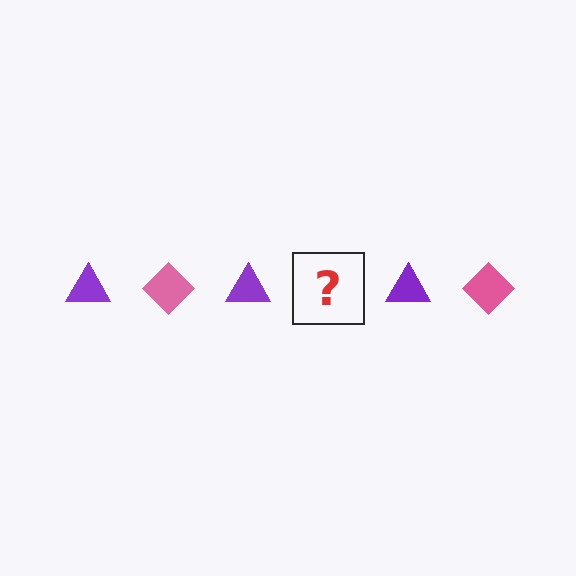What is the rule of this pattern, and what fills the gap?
The rule is that the pattern alternates between purple triangle and pink diamond. The gap should be filled with a pink diamond.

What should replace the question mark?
The question mark should be replaced with a pink diamond.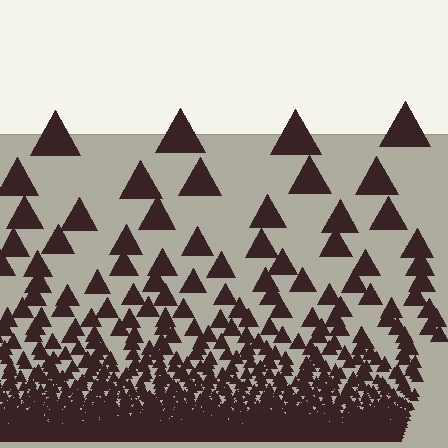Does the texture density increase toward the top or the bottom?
Density increases toward the bottom.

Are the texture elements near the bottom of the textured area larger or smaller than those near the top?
Smaller. The gradient is inverted — elements near the bottom are smaller and denser.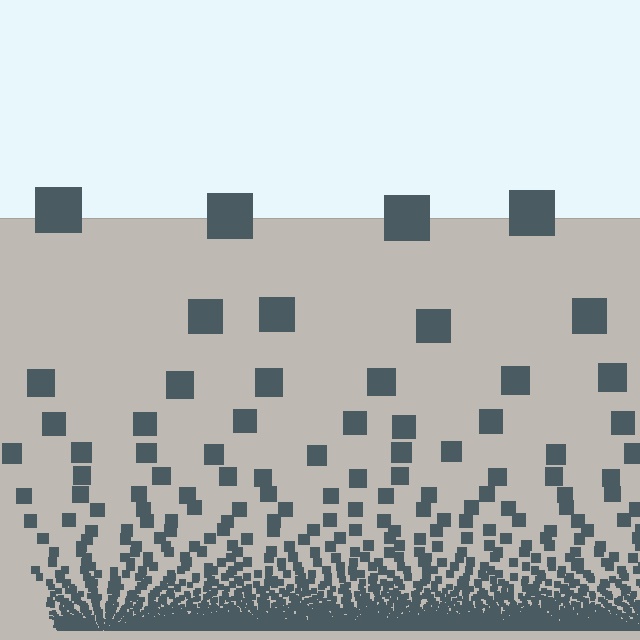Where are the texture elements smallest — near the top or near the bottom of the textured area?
Near the bottom.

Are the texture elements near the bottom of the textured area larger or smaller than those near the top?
Smaller. The gradient is inverted — elements near the bottom are smaller and denser.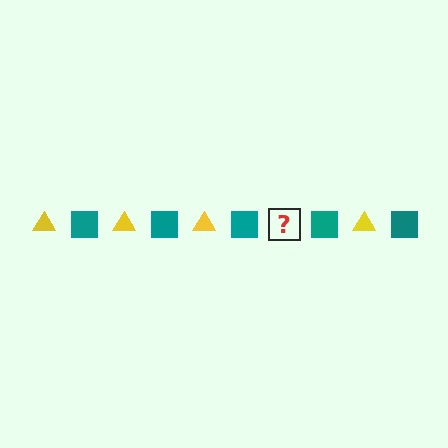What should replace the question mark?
The question mark should be replaced with a yellow triangle.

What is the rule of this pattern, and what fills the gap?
The rule is that the pattern alternates between yellow triangle and teal square. The gap should be filled with a yellow triangle.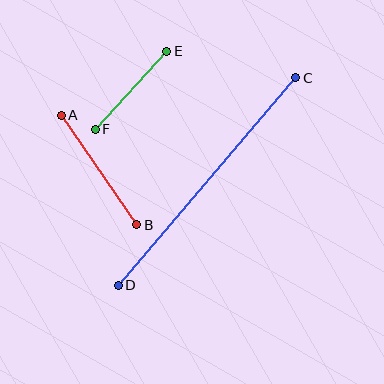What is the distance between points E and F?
The distance is approximately 106 pixels.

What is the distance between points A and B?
The distance is approximately 133 pixels.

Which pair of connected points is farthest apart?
Points C and D are farthest apart.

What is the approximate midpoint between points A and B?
The midpoint is at approximately (99, 170) pixels.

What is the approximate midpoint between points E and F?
The midpoint is at approximately (131, 90) pixels.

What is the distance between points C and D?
The distance is approximately 273 pixels.